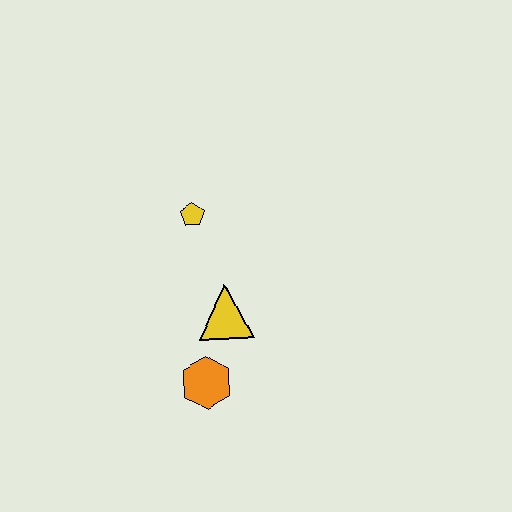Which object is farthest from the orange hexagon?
The yellow pentagon is farthest from the orange hexagon.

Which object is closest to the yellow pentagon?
The yellow triangle is closest to the yellow pentagon.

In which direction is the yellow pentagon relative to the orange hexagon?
The yellow pentagon is above the orange hexagon.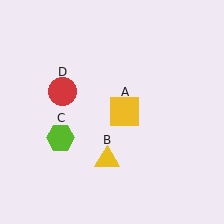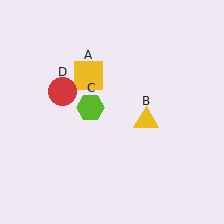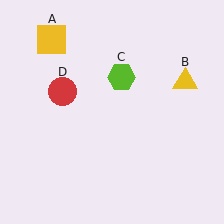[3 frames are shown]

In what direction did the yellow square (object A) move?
The yellow square (object A) moved up and to the left.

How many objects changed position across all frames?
3 objects changed position: yellow square (object A), yellow triangle (object B), lime hexagon (object C).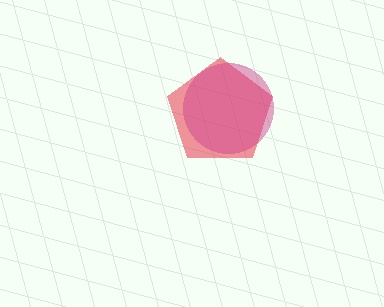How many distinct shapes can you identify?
There are 2 distinct shapes: a red pentagon, a magenta circle.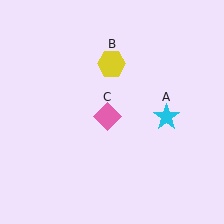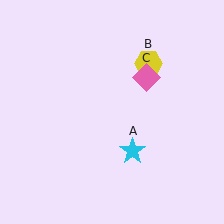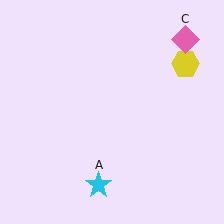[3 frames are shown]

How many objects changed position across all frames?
3 objects changed position: cyan star (object A), yellow hexagon (object B), pink diamond (object C).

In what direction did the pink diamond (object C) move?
The pink diamond (object C) moved up and to the right.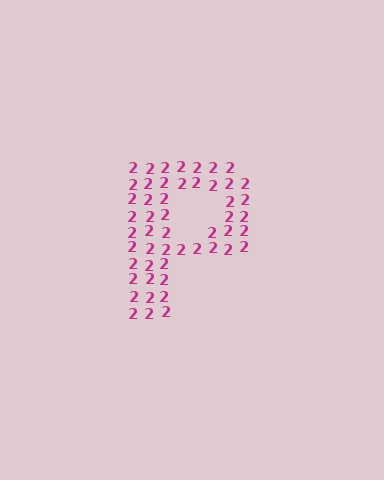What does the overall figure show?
The overall figure shows the letter P.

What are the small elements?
The small elements are digit 2's.